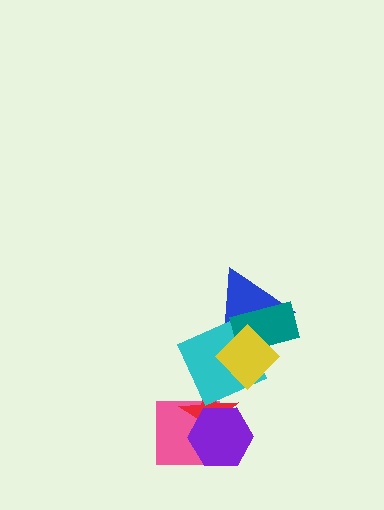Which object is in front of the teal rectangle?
The yellow diamond is in front of the teal rectangle.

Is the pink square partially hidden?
Yes, it is partially covered by another shape.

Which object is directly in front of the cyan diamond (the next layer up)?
The teal rectangle is directly in front of the cyan diamond.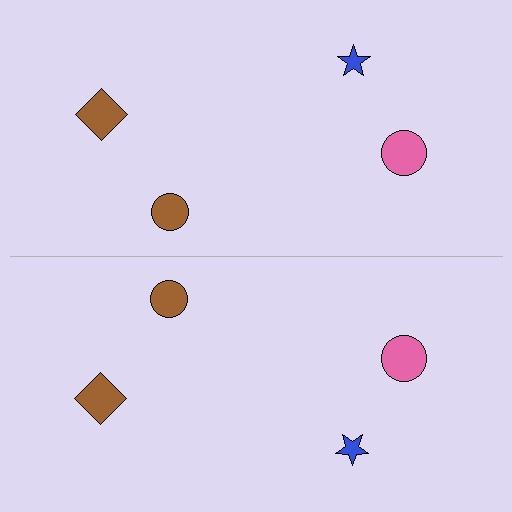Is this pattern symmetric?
Yes, this pattern has bilateral (reflection) symmetry.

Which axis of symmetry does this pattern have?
The pattern has a horizontal axis of symmetry running through the center of the image.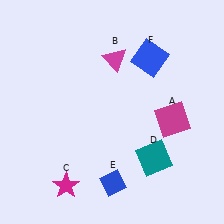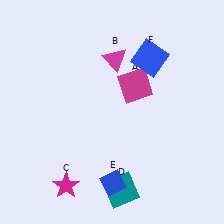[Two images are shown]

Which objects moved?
The objects that moved are: the magenta square (A), the teal square (D).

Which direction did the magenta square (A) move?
The magenta square (A) moved left.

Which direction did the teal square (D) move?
The teal square (D) moved left.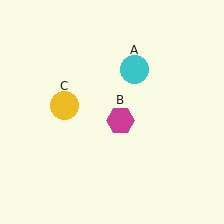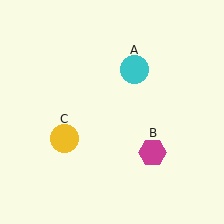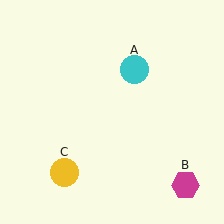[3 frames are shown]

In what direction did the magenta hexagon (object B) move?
The magenta hexagon (object B) moved down and to the right.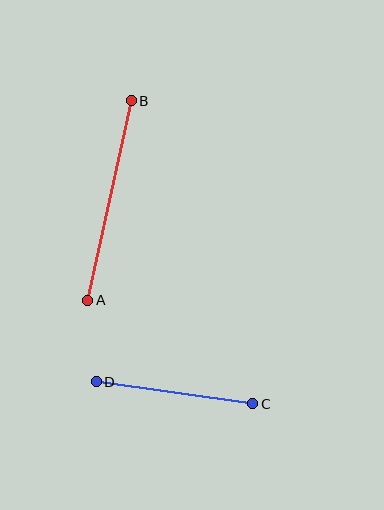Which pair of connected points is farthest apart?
Points A and B are farthest apart.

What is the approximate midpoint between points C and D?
The midpoint is at approximately (175, 393) pixels.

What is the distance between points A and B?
The distance is approximately 204 pixels.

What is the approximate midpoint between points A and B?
The midpoint is at approximately (109, 201) pixels.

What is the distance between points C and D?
The distance is approximately 158 pixels.